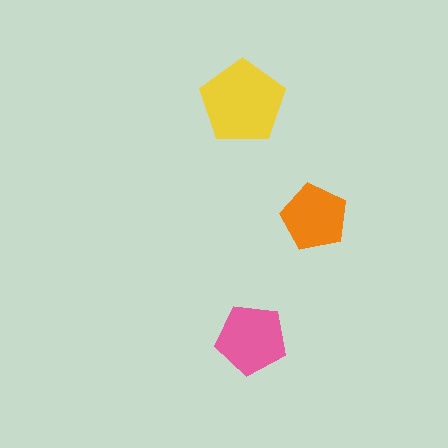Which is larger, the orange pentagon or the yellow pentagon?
The yellow one.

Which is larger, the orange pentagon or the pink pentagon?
The pink one.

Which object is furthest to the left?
The yellow pentagon is leftmost.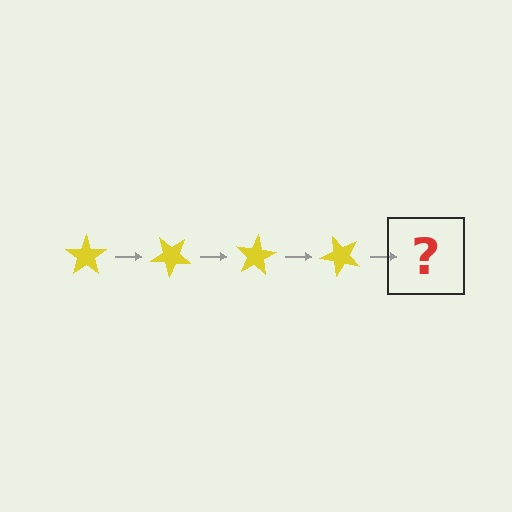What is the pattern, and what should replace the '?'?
The pattern is that the star rotates 40 degrees each step. The '?' should be a yellow star rotated 160 degrees.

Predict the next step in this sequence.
The next step is a yellow star rotated 160 degrees.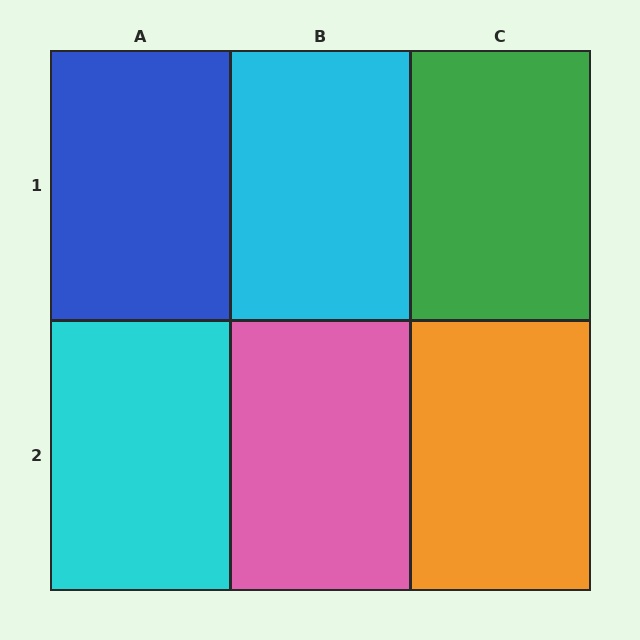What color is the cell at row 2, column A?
Cyan.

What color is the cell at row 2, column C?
Orange.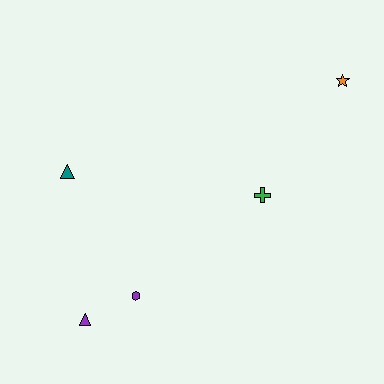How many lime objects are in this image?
There are no lime objects.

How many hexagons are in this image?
There is 1 hexagon.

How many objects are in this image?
There are 5 objects.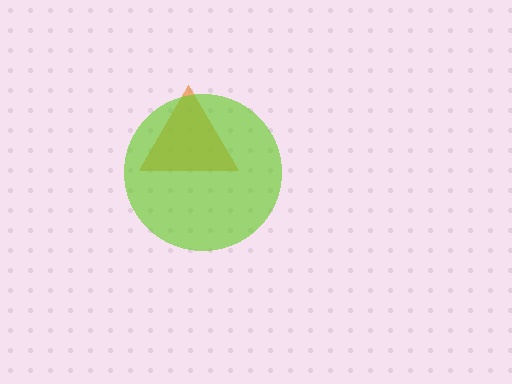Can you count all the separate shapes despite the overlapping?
Yes, there are 2 separate shapes.